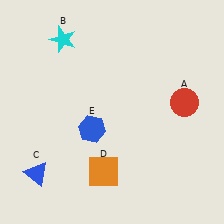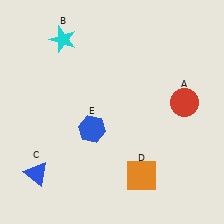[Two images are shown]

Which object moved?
The orange square (D) moved right.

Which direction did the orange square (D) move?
The orange square (D) moved right.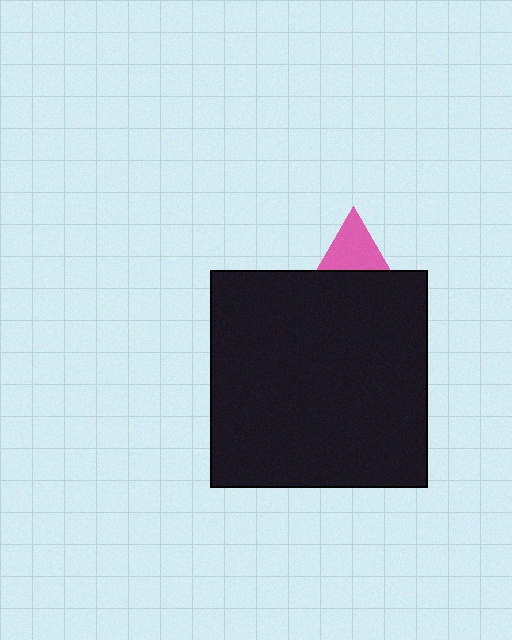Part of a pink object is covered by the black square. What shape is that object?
It is a triangle.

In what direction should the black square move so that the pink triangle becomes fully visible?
The black square should move down. That is the shortest direction to clear the overlap and leave the pink triangle fully visible.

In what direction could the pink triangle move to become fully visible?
The pink triangle could move up. That would shift it out from behind the black square entirely.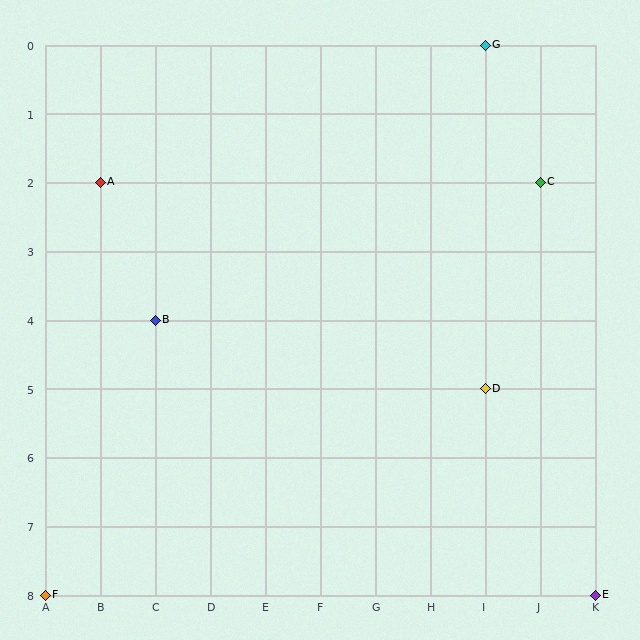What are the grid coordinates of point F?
Point F is at grid coordinates (A, 8).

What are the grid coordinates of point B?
Point B is at grid coordinates (C, 4).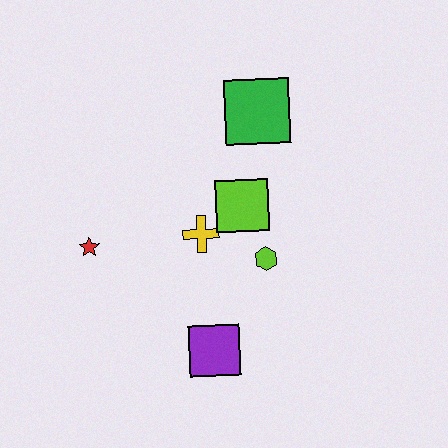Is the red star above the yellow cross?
No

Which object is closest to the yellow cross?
The lime square is closest to the yellow cross.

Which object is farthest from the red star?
The green square is farthest from the red star.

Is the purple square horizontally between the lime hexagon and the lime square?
No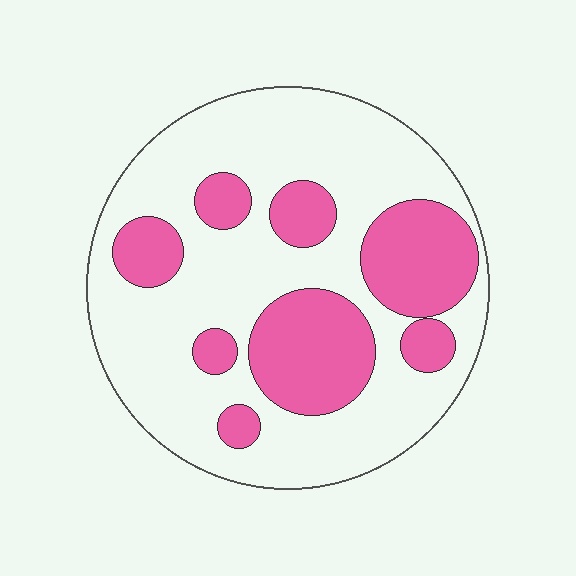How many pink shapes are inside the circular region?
8.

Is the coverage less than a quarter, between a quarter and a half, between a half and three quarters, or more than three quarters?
Between a quarter and a half.